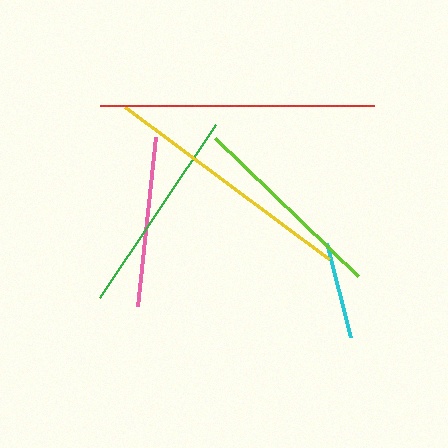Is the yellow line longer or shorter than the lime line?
The yellow line is longer than the lime line.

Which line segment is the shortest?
The cyan line is the shortest at approximately 97 pixels.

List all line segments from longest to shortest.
From longest to shortest: red, yellow, green, lime, pink, cyan.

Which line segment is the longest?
The red line is the longest at approximately 274 pixels.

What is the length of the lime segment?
The lime segment is approximately 198 pixels long.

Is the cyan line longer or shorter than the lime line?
The lime line is longer than the cyan line.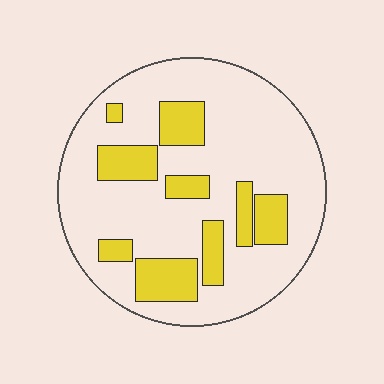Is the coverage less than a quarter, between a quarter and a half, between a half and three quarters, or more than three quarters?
Less than a quarter.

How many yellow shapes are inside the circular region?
9.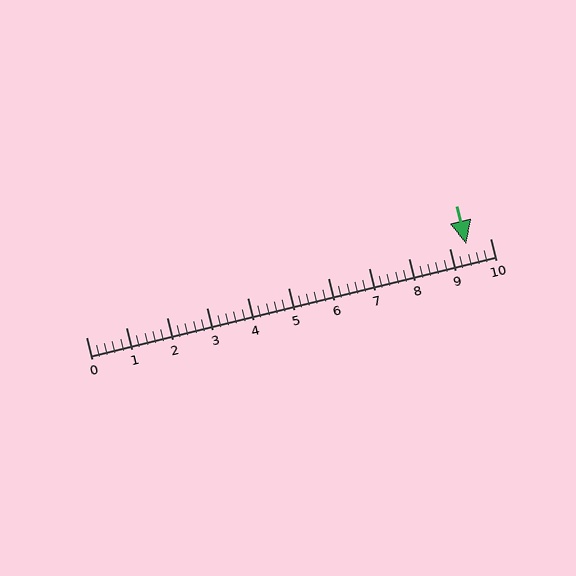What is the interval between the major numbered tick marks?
The major tick marks are spaced 1 units apart.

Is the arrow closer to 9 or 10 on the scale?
The arrow is closer to 9.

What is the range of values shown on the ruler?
The ruler shows values from 0 to 10.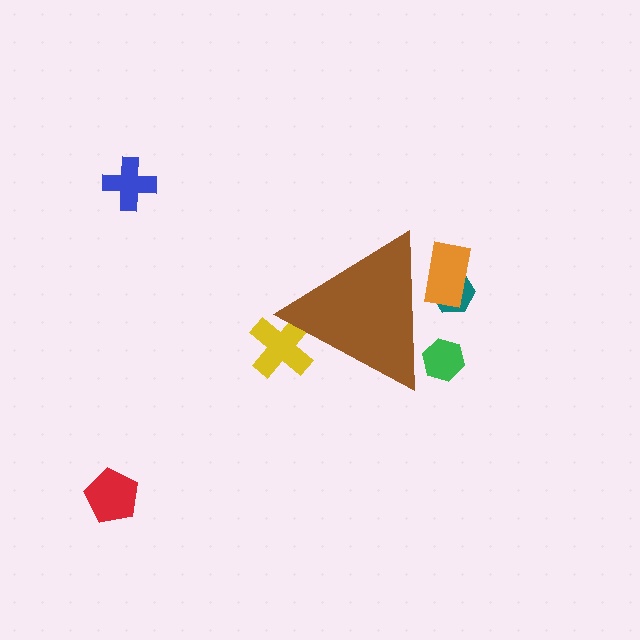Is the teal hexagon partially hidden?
Yes, the teal hexagon is partially hidden behind the brown triangle.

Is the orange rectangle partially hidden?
Yes, the orange rectangle is partially hidden behind the brown triangle.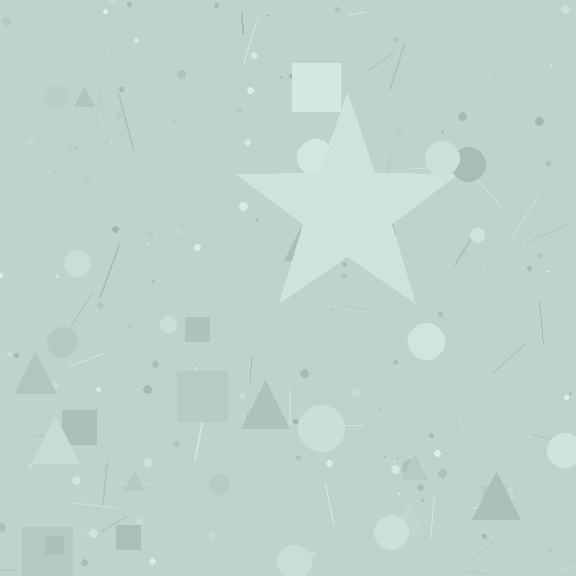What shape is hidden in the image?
A star is hidden in the image.